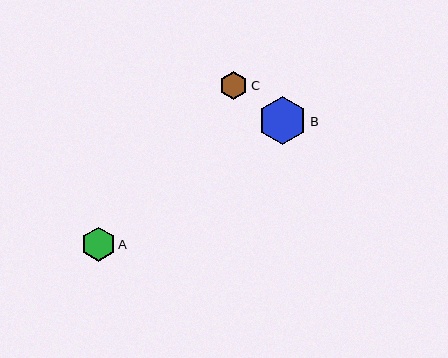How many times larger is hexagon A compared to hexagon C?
Hexagon A is approximately 1.2 times the size of hexagon C.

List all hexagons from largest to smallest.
From largest to smallest: B, A, C.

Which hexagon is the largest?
Hexagon B is the largest with a size of approximately 48 pixels.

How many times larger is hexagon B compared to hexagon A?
Hexagon B is approximately 1.4 times the size of hexagon A.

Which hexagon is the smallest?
Hexagon C is the smallest with a size of approximately 28 pixels.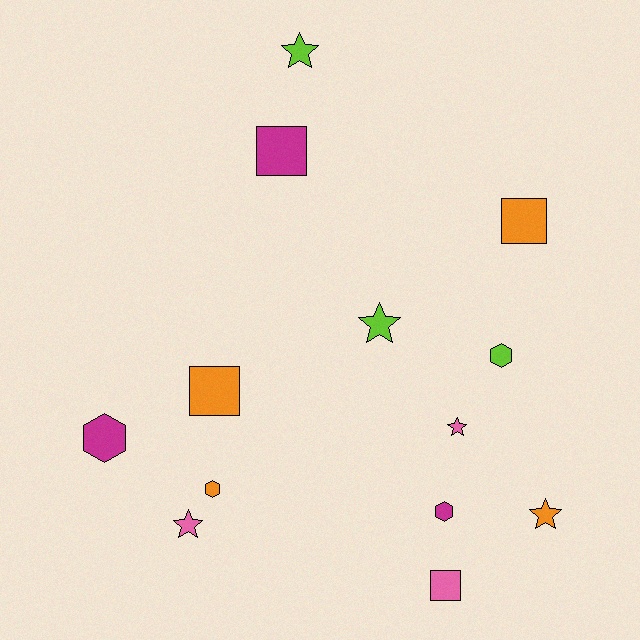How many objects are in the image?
There are 13 objects.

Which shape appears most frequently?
Star, with 5 objects.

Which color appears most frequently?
Orange, with 4 objects.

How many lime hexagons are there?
There is 1 lime hexagon.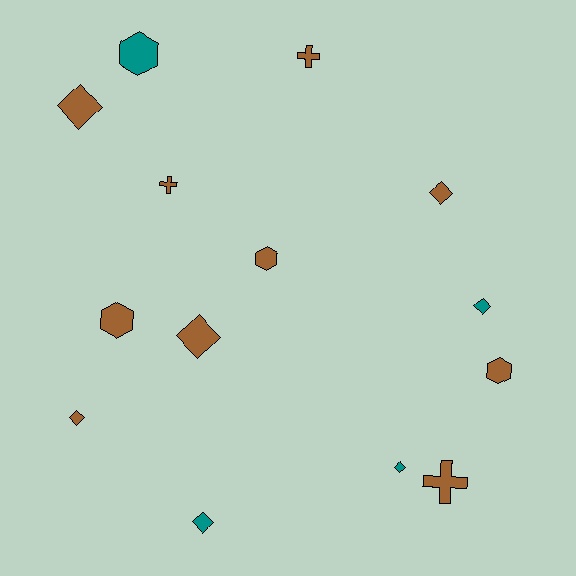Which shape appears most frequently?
Diamond, with 7 objects.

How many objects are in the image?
There are 14 objects.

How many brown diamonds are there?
There are 4 brown diamonds.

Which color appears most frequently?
Brown, with 10 objects.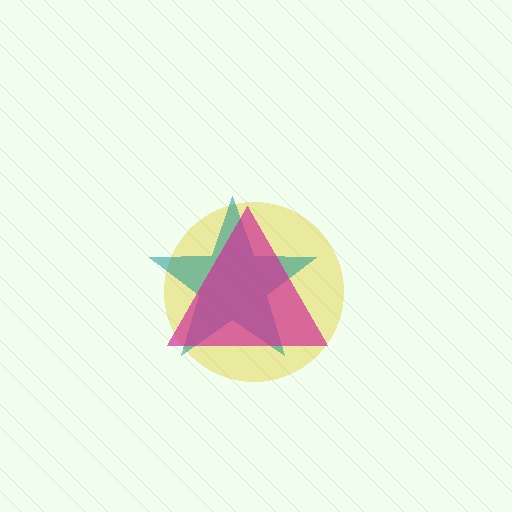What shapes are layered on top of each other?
The layered shapes are: a yellow circle, a teal star, a magenta triangle.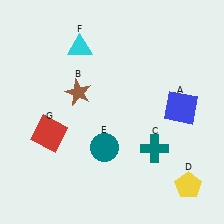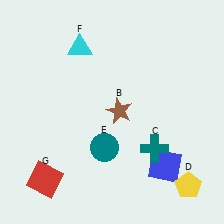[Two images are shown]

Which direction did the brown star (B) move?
The brown star (B) moved right.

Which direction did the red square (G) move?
The red square (G) moved down.